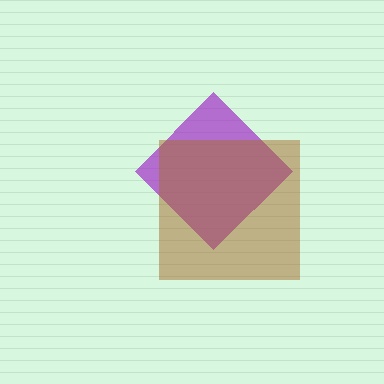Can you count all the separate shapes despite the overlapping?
Yes, there are 2 separate shapes.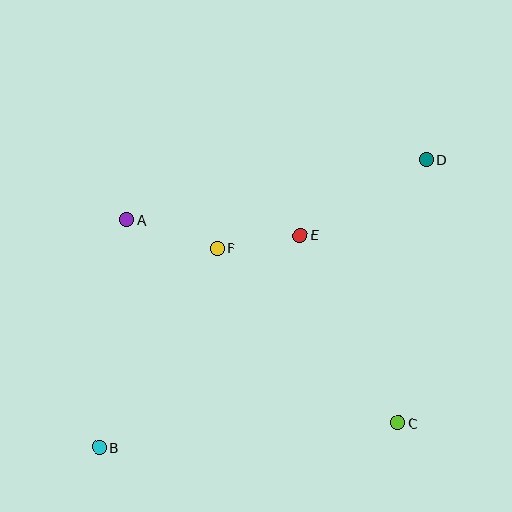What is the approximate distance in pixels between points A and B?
The distance between A and B is approximately 229 pixels.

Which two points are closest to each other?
Points E and F are closest to each other.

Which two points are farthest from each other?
Points B and D are farthest from each other.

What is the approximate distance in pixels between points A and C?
The distance between A and C is approximately 340 pixels.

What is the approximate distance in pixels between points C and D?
The distance between C and D is approximately 265 pixels.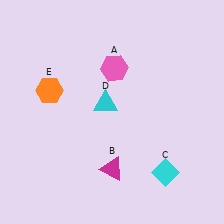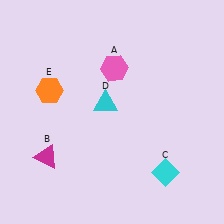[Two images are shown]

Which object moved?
The magenta triangle (B) moved left.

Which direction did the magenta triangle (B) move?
The magenta triangle (B) moved left.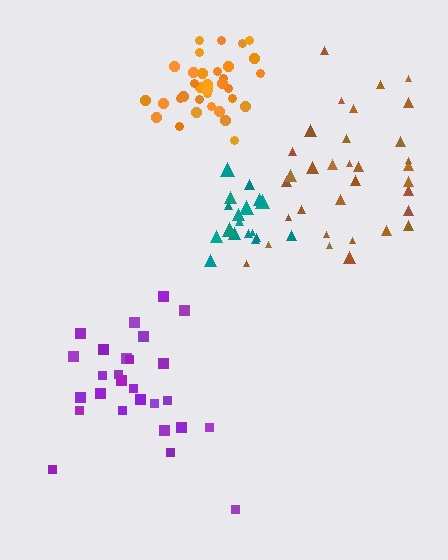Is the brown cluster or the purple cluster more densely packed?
Purple.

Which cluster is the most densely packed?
Teal.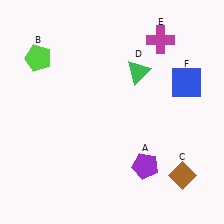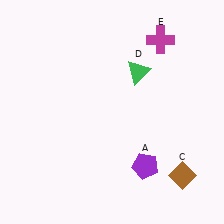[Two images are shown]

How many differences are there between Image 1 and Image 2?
There are 2 differences between the two images.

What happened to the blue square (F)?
The blue square (F) was removed in Image 2. It was in the top-right area of Image 1.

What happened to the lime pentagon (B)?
The lime pentagon (B) was removed in Image 2. It was in the top-left area of Image 1.